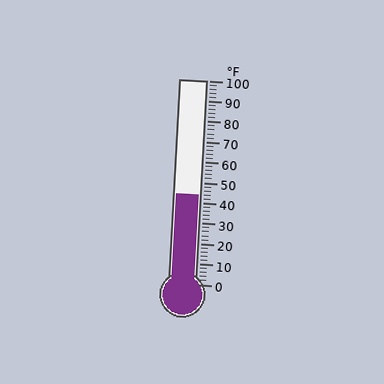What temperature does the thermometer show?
The thermometer shows approximately 44°F.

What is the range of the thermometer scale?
The thermometer scale ranges from 0°F to 100°F.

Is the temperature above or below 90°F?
The temperature is below 90°F.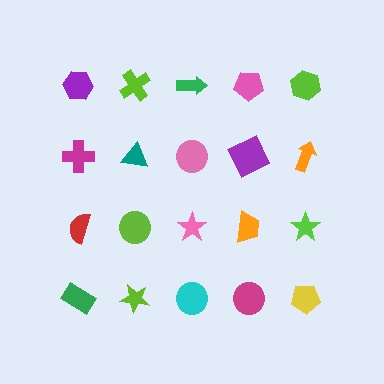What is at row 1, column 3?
A green arrow.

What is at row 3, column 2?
A lime circle.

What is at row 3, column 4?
An orange trapezoid.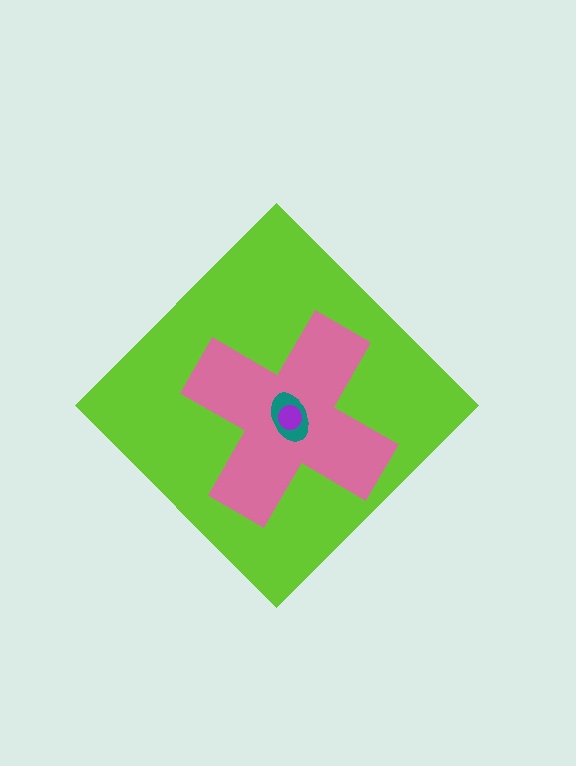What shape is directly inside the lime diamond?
The pink cross.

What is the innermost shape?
The purple circle.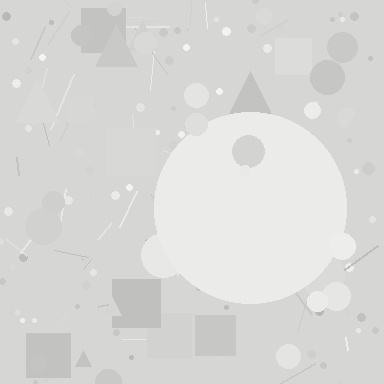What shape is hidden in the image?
A circle is hidden in the image.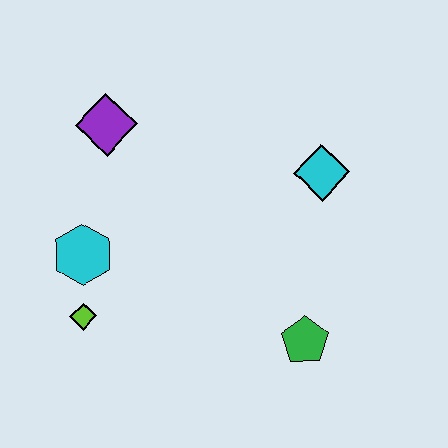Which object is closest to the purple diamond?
The cyan hexagon is closest to the purple diamond.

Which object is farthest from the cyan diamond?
The lime diamond is farthest from the cyan diamond.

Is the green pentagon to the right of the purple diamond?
Yes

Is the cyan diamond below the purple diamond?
Yes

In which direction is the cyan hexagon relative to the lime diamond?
The cyan hexagon is above the lime diamond.